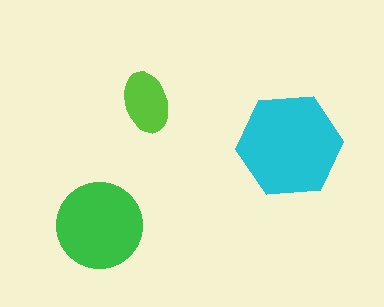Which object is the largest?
The cyan hexagon.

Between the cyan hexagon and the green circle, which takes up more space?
The cyan hexagon.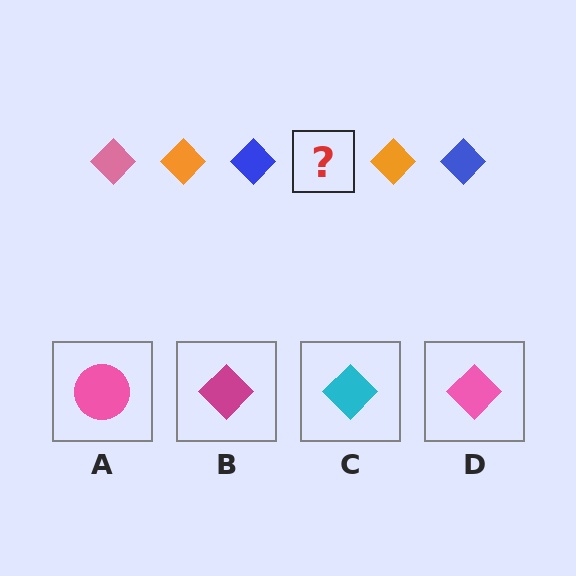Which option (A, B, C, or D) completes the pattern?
D.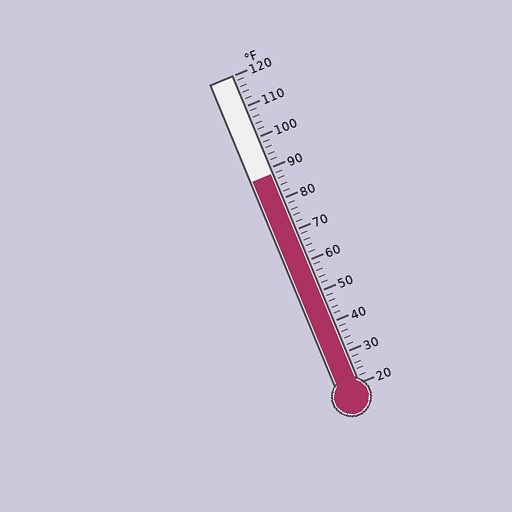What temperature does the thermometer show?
The thermometer shows approximately 88°F.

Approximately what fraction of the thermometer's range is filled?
The thermometer is filled to approximately 70% of its range.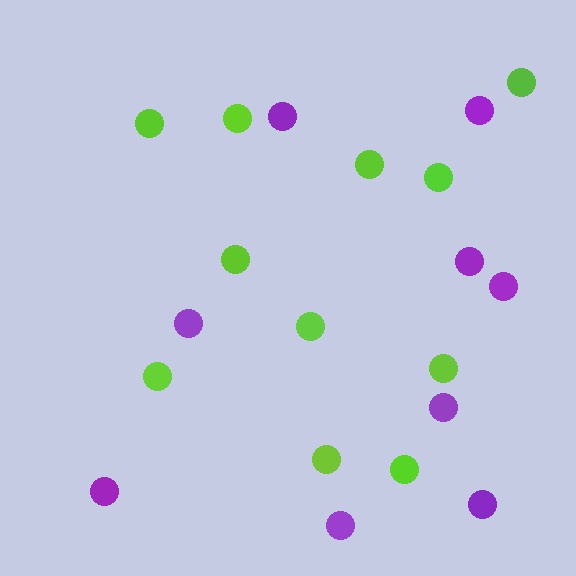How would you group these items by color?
There are 2 groups: one group of purple circles (9) and one group of lime circles (11).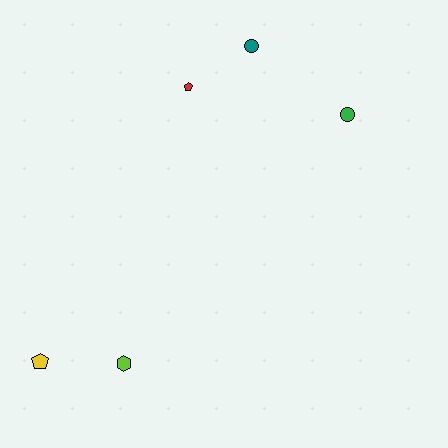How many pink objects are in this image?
There are no pink objects.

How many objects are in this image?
There are 5 objects.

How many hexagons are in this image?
There is 1 hexagon.